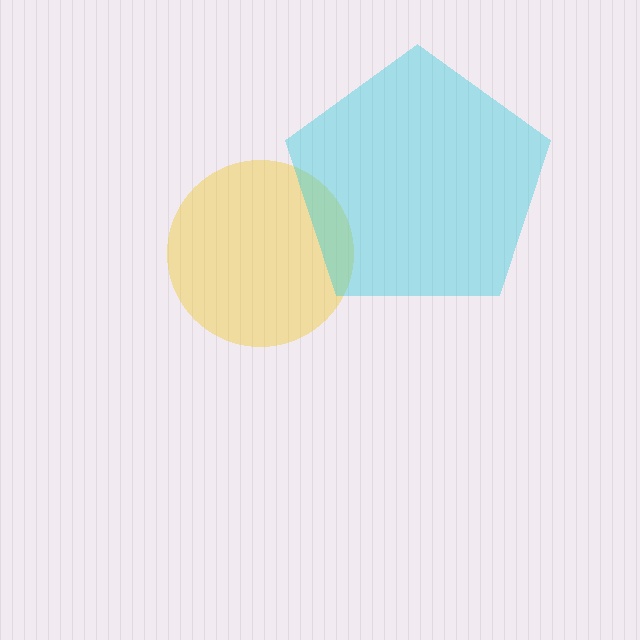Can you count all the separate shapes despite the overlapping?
Yes, there are 2 separate shapes.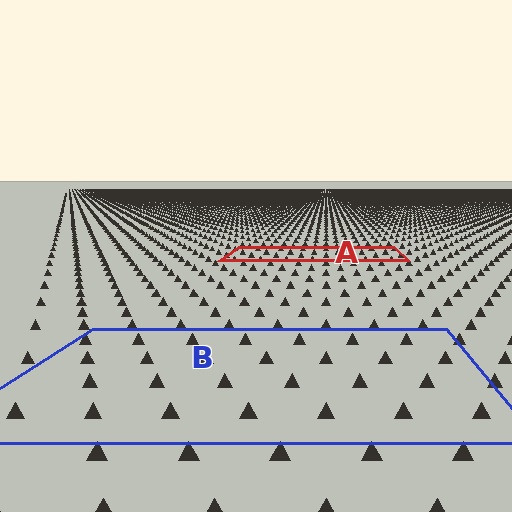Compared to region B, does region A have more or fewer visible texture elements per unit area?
Region A has more texture elements per unit area — they are packed more densely because it is farther away.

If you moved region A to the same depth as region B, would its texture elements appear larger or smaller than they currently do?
They would appear larger. At a closer depth, the same texture elements are projected at a bigger on-screen size.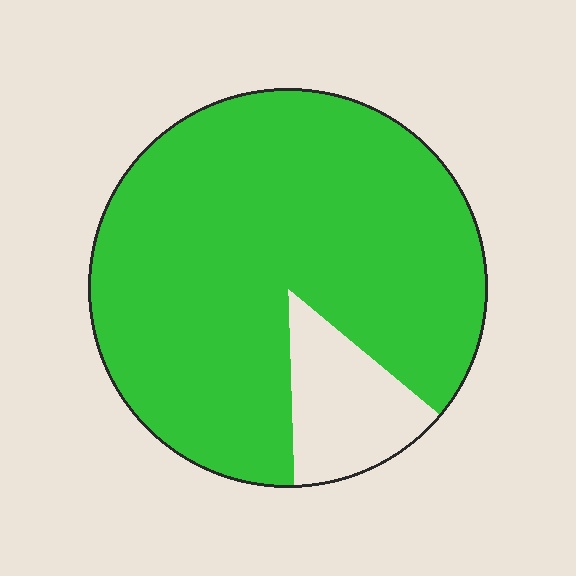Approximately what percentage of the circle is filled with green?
Approximately 85%.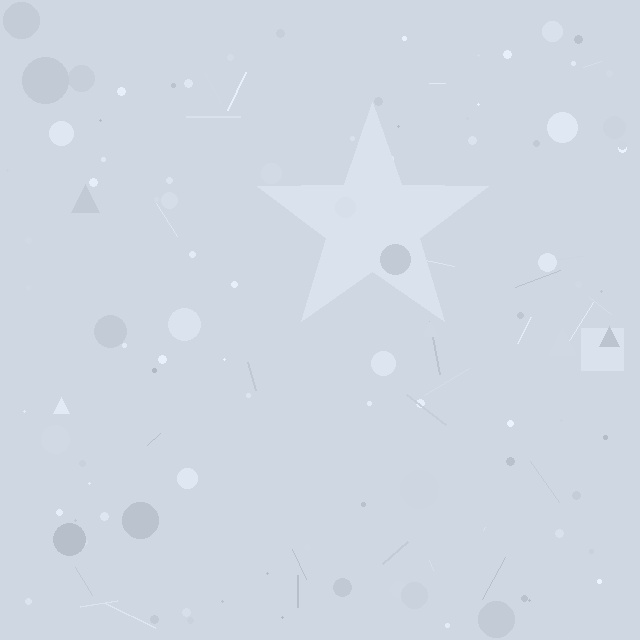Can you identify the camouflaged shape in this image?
The camouflaged shape is a star.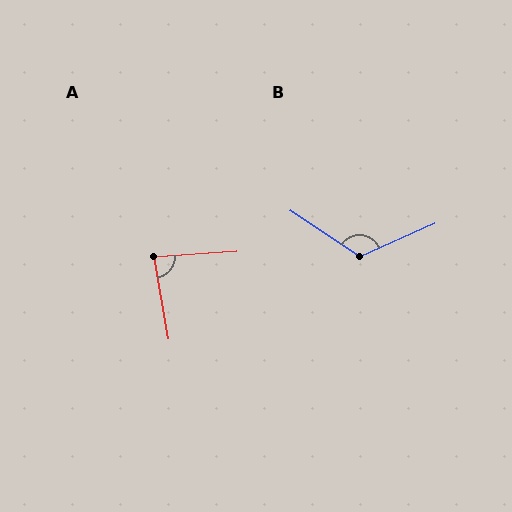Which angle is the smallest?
A, at approximately 84 degrees.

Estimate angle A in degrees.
Approximately 84 degrees.